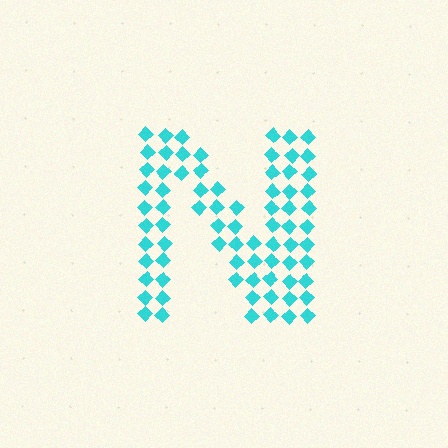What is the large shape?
The large shape is the letter N.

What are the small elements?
The small elements are diamonds.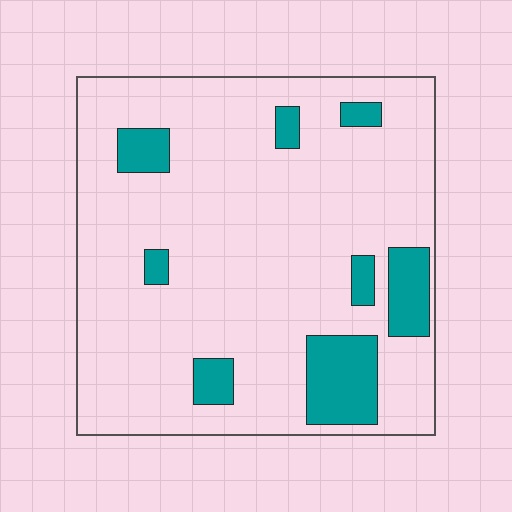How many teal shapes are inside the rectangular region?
8.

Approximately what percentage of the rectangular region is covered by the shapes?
Approximately 15%.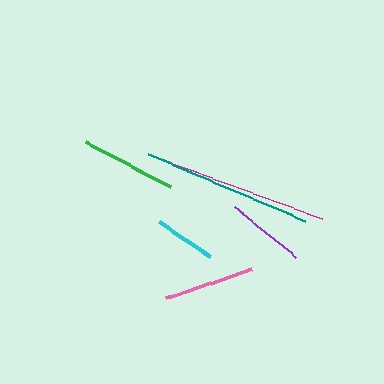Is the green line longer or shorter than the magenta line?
The magenta line is longer than the green line.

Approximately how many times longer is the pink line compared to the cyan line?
The pink line is approximately 1.5 times the length of the cyan line.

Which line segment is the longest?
The magenta line is the longest at approximately 185 pixels.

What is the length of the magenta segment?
The magenta segment is approximately 185 pixels long.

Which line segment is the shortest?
The cyan line is the shortest at approximately 63 pixels.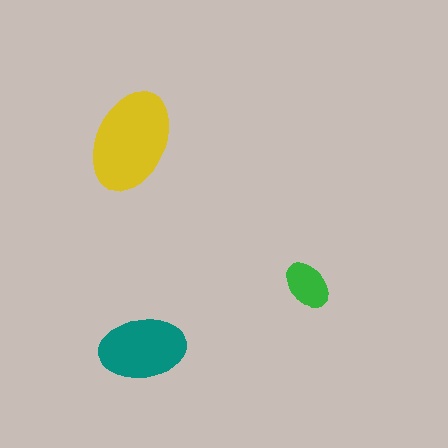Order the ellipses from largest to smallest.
the yellow one, the teal one, the green one.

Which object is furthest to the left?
The yellow ellipse is leftmost.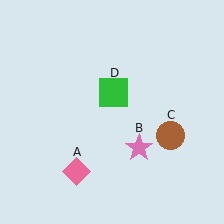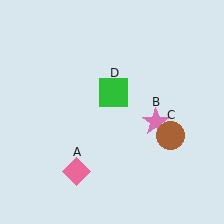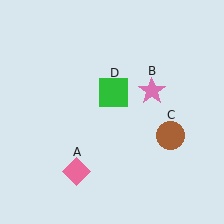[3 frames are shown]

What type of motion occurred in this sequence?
The pink star (object B) rotated counterclockwise around the center of the scene.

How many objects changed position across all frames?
1 object changed position: pink star (object B).